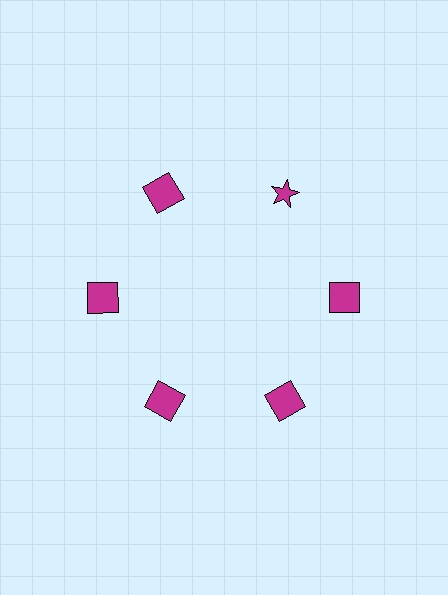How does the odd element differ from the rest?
It has a different shape: star instead of square.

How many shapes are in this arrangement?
There are 6 shapes arranged in a ring pattern.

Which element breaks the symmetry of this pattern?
The magenta star at roughly the 1 o'clock position breaks the symmetry. All other shapes are magenta squares.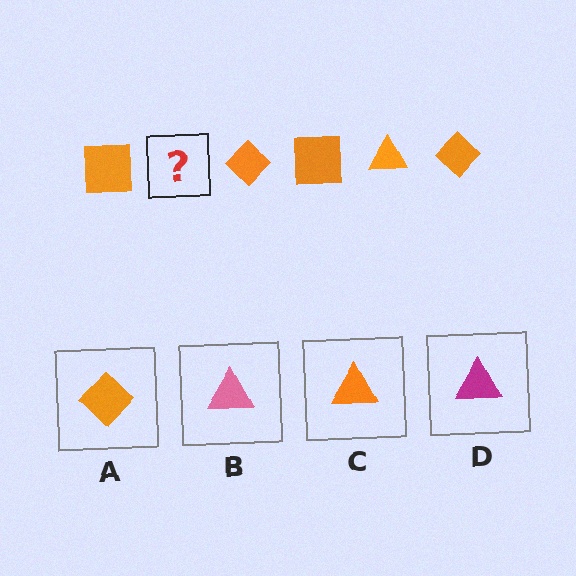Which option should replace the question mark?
Option C.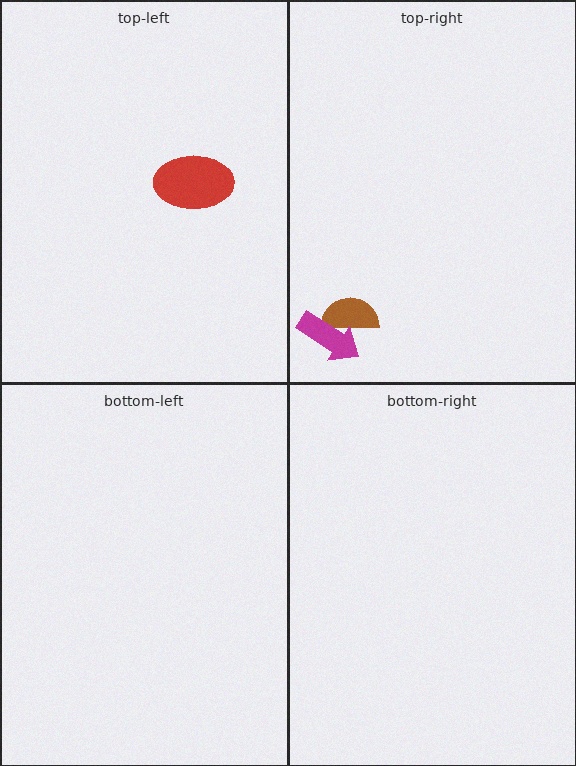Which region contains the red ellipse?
The top-left region.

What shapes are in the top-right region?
The brown semicircle, the magenta arrow.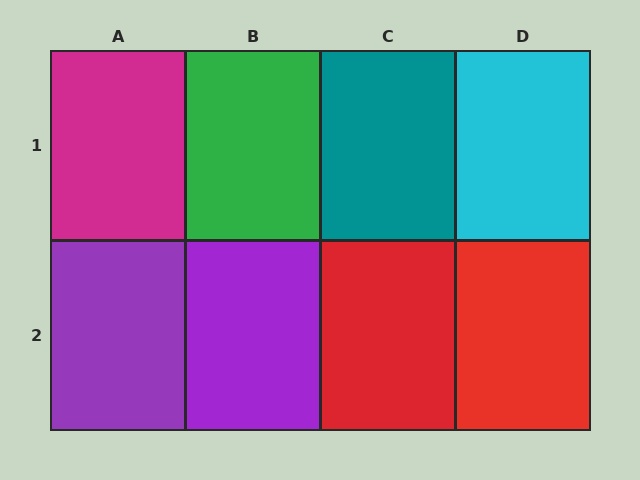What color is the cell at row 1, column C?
Teal.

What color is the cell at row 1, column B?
Green.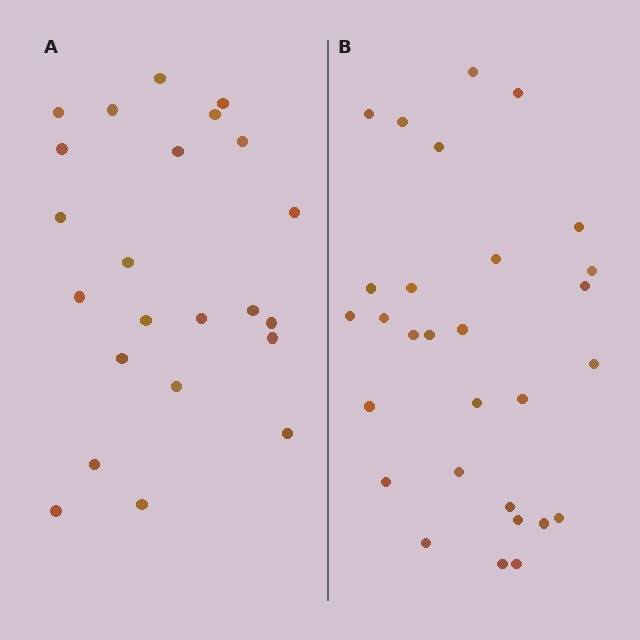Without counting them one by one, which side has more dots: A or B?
Region B (the right region) has more dots.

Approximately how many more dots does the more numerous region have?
Region B has about 6 more dots than region A.